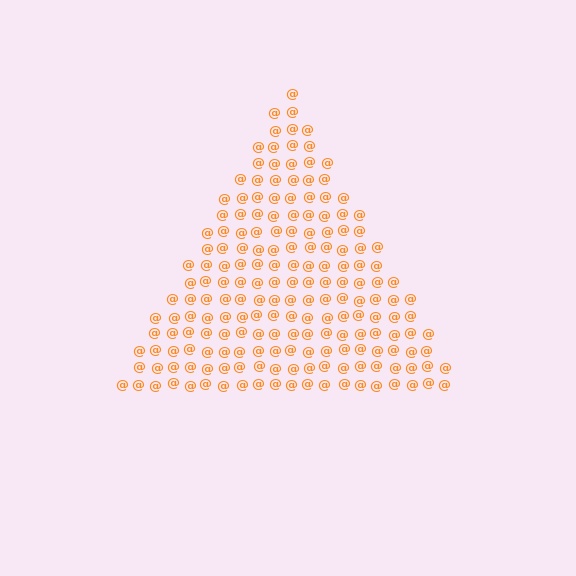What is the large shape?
The large shape is a triangle.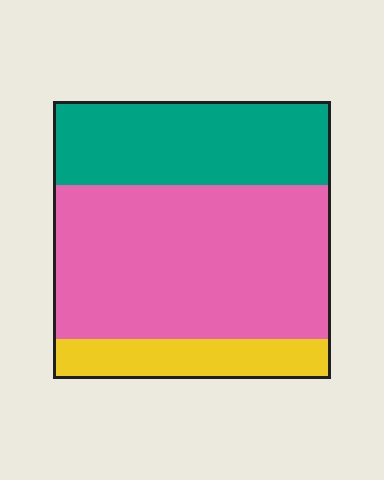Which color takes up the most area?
Pink, at roughly 55%.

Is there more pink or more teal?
Pink.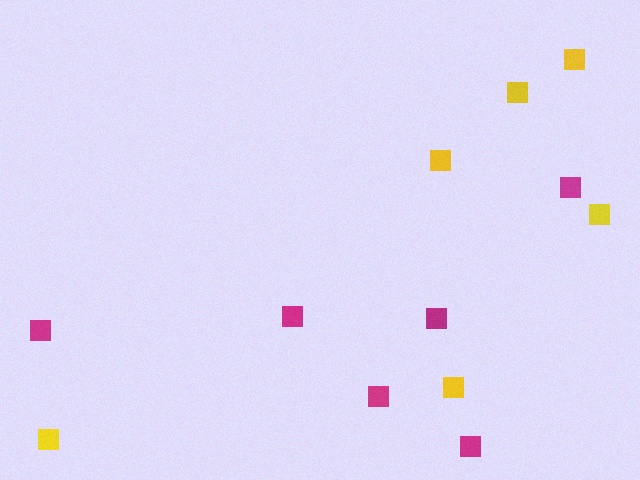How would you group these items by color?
There are 2 groups: one group of yellow squares (6) and one group of magenta squares (6).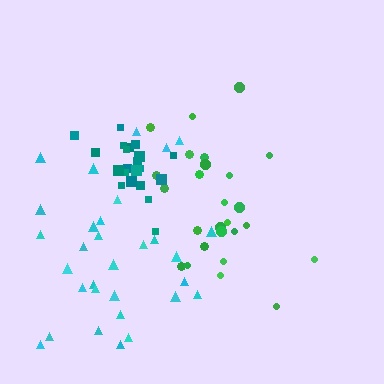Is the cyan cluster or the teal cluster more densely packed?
Teal.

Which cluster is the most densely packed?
Teal.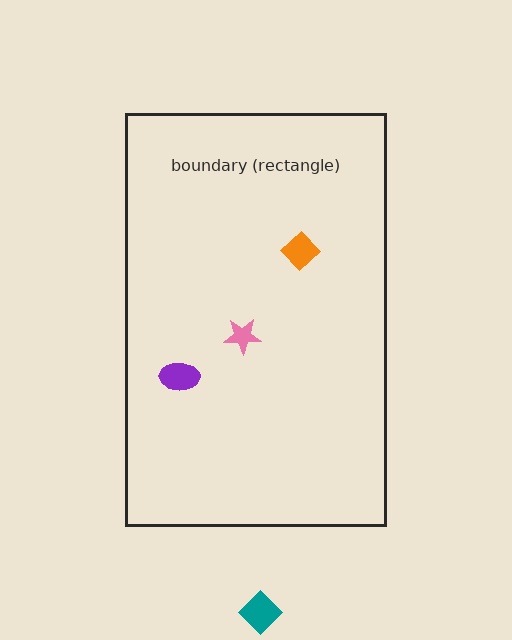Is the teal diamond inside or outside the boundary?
Outside.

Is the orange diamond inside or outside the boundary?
Inside.